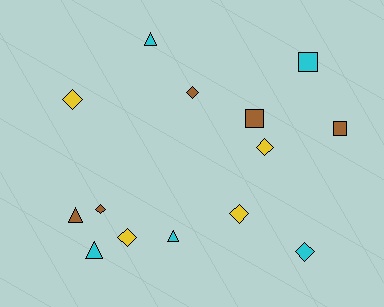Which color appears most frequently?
Cyan, with 5 objects.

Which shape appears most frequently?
Diamond, with 7 objects.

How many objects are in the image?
There are 14 objects.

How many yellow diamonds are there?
There are 4 yellow diamonds.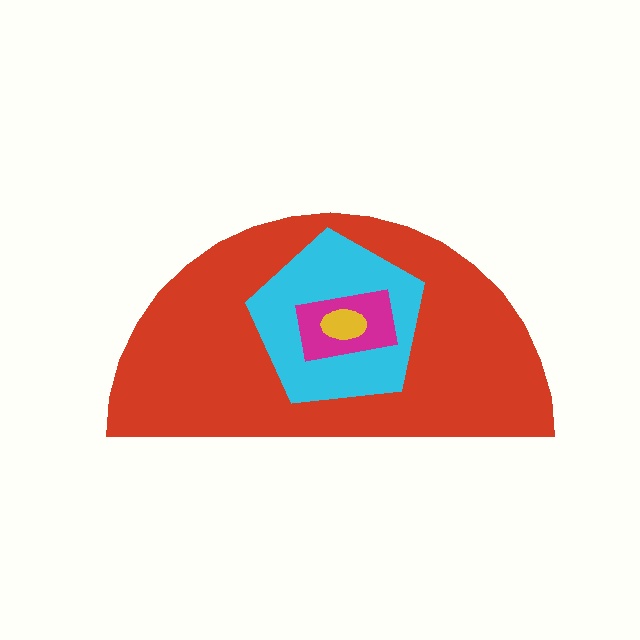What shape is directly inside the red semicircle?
The cyan pentagon.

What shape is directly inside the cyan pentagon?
The magenta rectangle.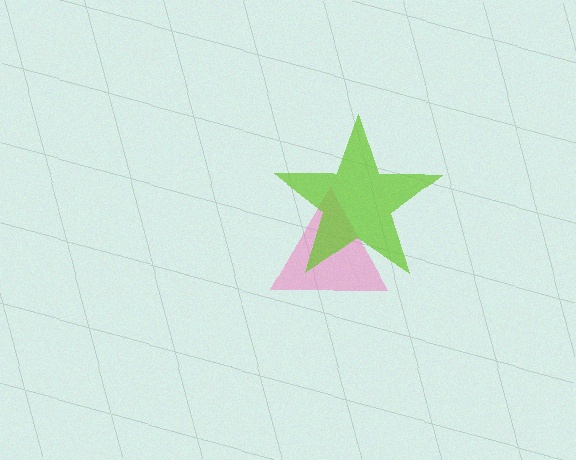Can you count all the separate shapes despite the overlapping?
Yes, there are 2 separate shapes.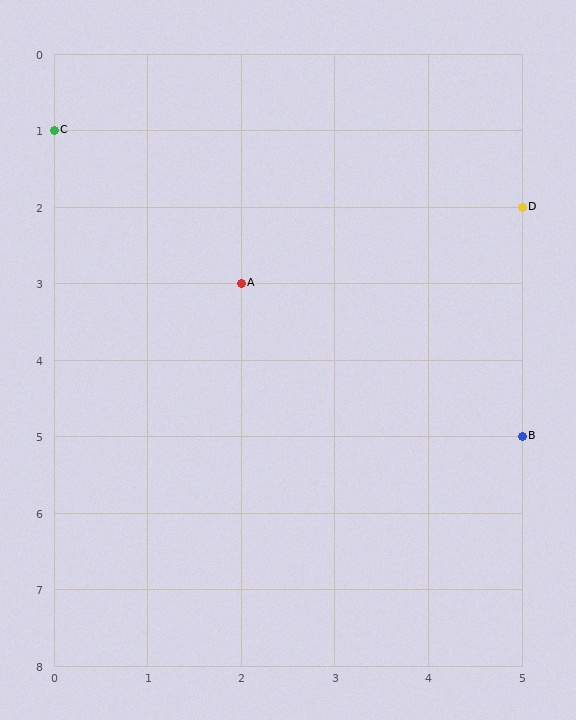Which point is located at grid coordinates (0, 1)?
Point C is at (0, 1).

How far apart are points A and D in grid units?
Points A and D are 3 columns and 1 row apart (about 3.2 grid units diagonally).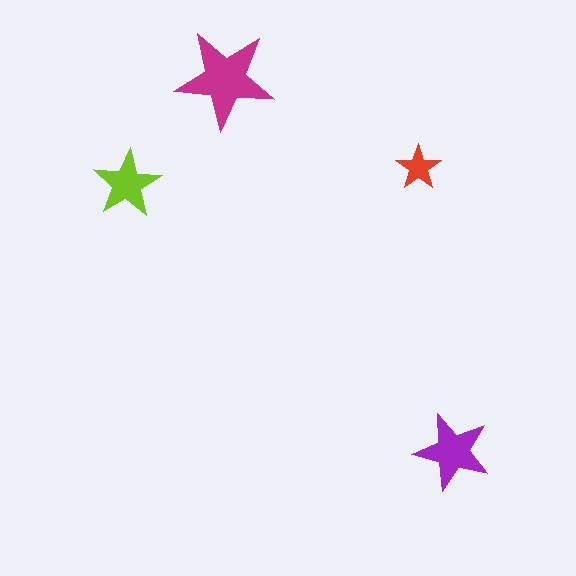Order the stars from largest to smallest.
the magenta one, the purple one, the lime one, the red one.